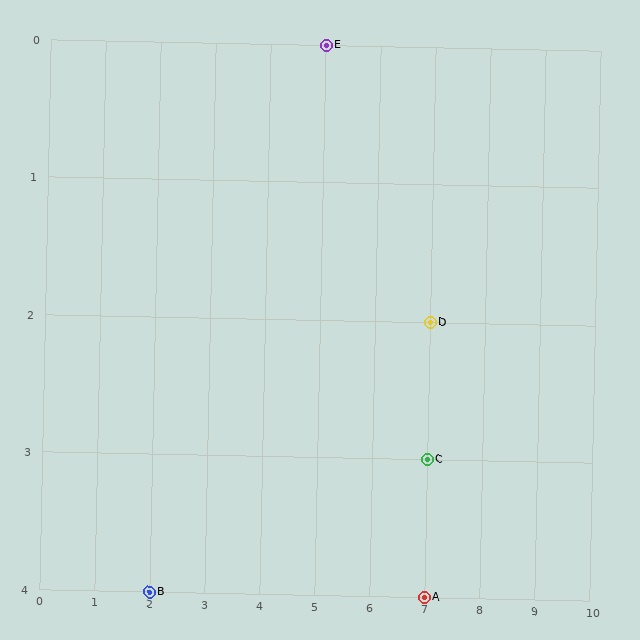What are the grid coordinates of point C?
Point C is at grid coordinates (7, 3).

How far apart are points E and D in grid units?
Points E and D are 2 columns and 2 rows apart (about 2.8 grid units diagonally).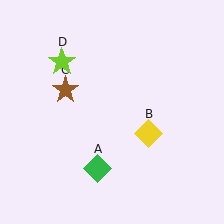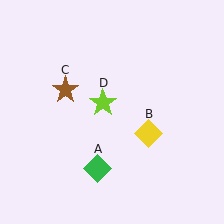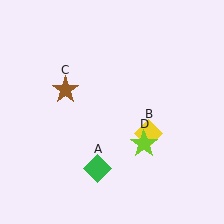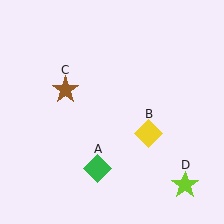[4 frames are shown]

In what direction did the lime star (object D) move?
The lime star (object D) moved down and to the right.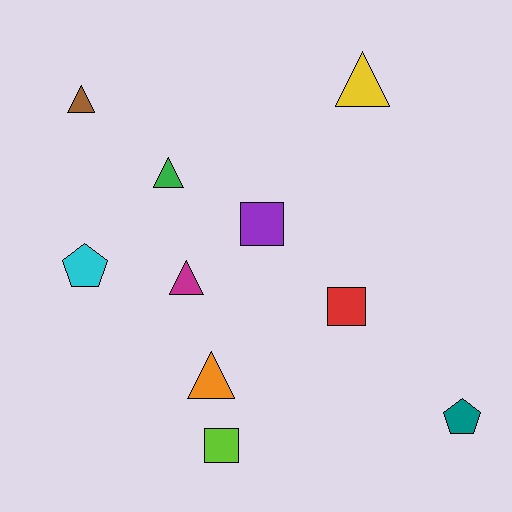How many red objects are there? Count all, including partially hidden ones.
There is 1 red object.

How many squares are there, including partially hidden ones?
There are 3 squares.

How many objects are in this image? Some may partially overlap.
There are 10 objects.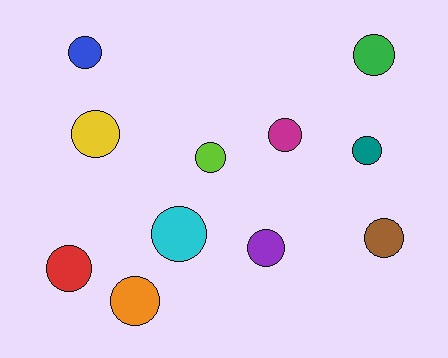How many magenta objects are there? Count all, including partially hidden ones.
There is 1 magenta object.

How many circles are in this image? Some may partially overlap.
There are 11 circles.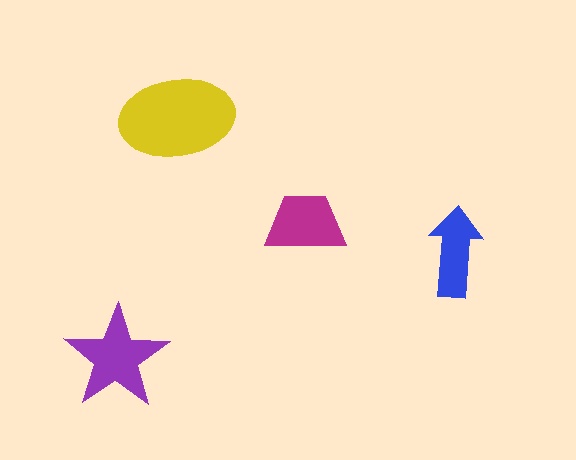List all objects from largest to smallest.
The yellow ellipse, the purple star, the magenta trapezoid, the blue arrow.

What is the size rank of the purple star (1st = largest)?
2nd.